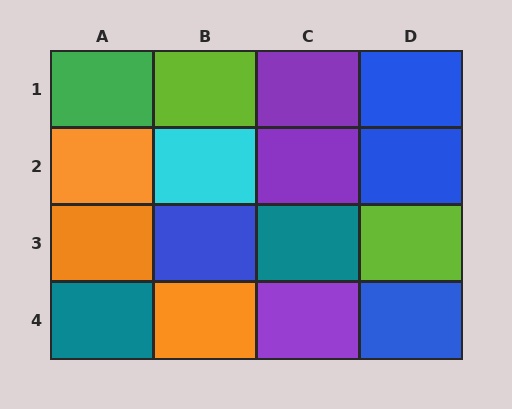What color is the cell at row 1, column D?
Blue.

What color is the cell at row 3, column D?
Lime.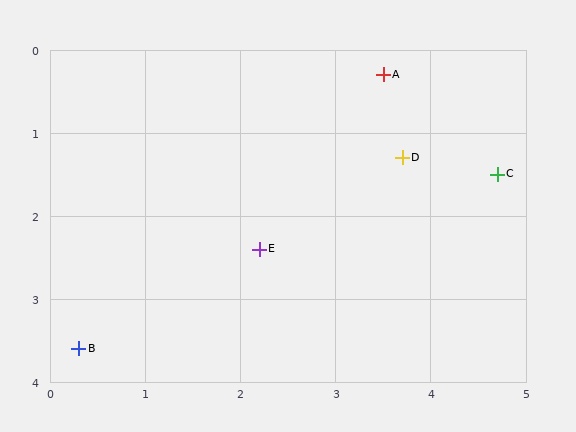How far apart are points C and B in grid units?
Points C and B are about 4.9 grid units apart.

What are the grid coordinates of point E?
Point E is at approximately (2.2, 2.4).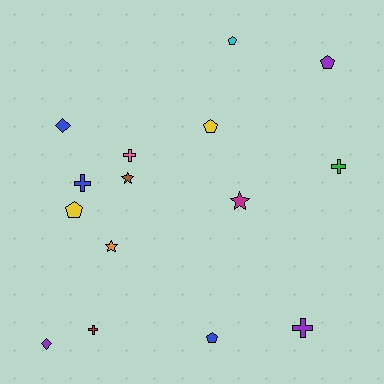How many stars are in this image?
There are 3 stars.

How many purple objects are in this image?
There are 3 purple objects.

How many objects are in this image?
There are 15 objects.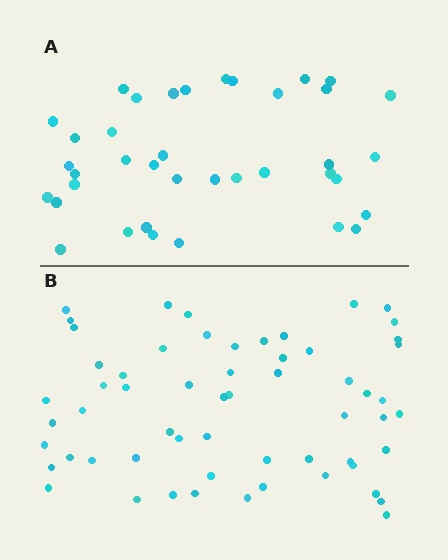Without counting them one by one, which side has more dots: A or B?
Region B (the bottom region) has more dots.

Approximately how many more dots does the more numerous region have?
Region B has approximately 20 more dots than region A.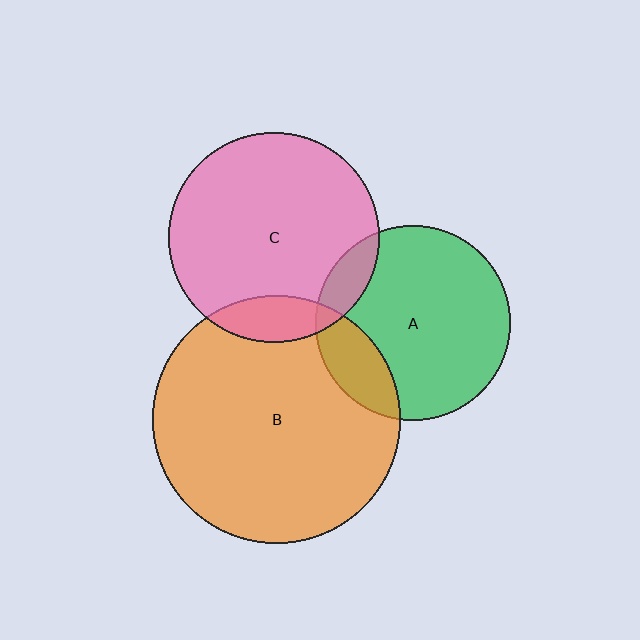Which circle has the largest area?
Circle B (orange).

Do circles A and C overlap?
Yes.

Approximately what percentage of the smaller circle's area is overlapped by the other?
Approximately 10%.